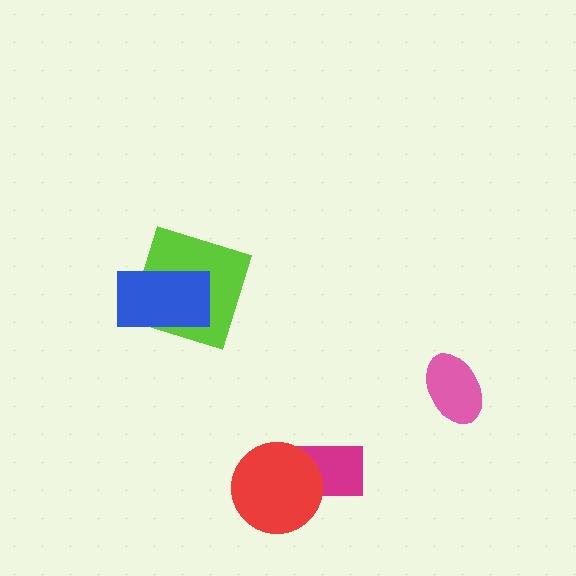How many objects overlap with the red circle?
1 object overlaps with the red circle.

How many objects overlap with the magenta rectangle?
1 object overlaps with the magenta rectangle.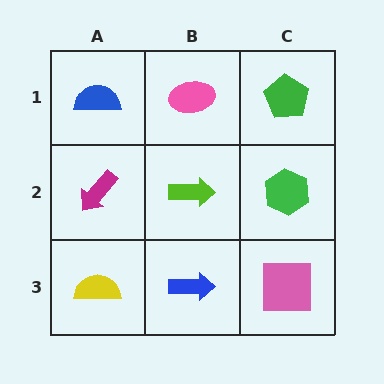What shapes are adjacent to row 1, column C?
A green hexagon (row 2, column C), a pink ellipse (row 1, column B).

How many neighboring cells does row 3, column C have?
2.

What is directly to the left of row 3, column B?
A yellow semicircle.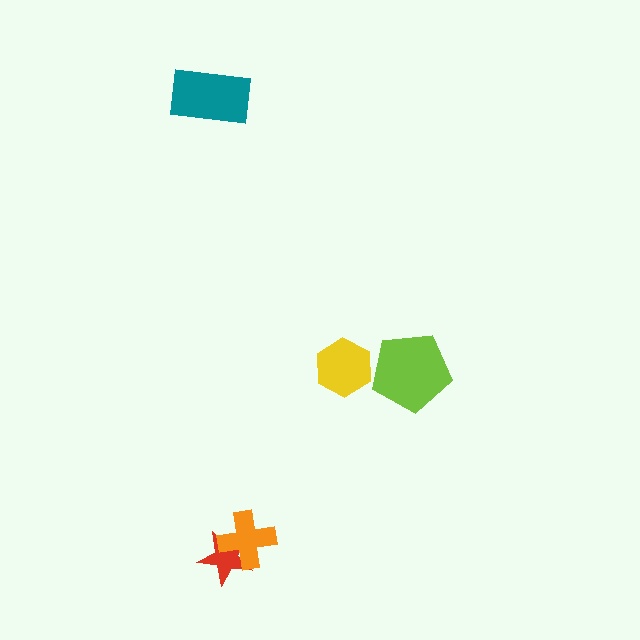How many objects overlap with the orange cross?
1 object overlaps with the orange cross.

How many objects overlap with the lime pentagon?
0 objects overlap with the lime pentagon.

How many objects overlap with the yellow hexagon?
0 objects overlap with the yellow hexagon.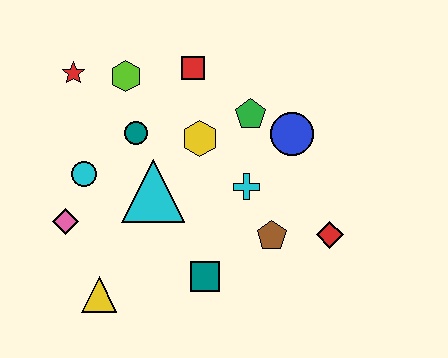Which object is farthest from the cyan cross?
The red star is farthest from the cyan cross.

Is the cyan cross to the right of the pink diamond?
Yes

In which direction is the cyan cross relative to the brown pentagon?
The cyan cross is above the brown pentagon.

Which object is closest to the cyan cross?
The brown pentagon is closest to the cyan cross.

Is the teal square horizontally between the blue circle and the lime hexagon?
Yes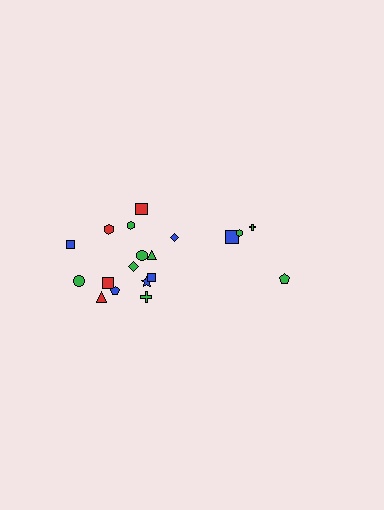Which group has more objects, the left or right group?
The left group.